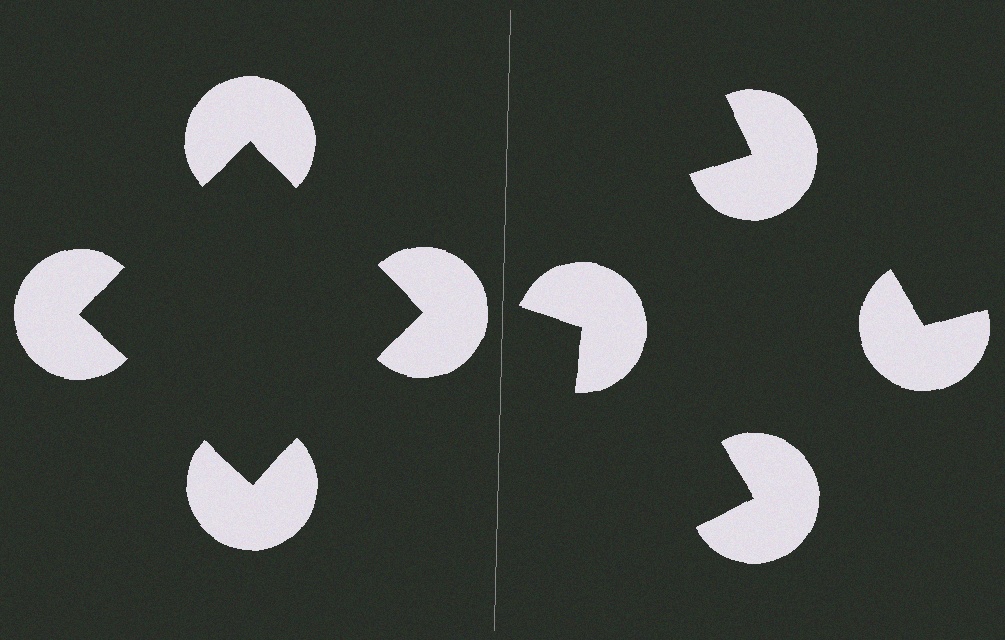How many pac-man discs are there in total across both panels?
8 — 4 on each side.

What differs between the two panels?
The pac-man discs are positioned identically on both sides; only the wedge orientations differ. On the left they align to a square; on the right they are misaligned.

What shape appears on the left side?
An illusory square.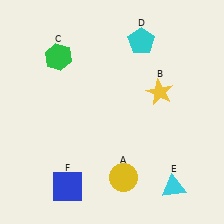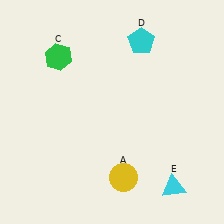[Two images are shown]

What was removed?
The yellow star (B), the blue square (F) were removed in Image 2.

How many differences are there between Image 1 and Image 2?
There are 2 differences between the two images.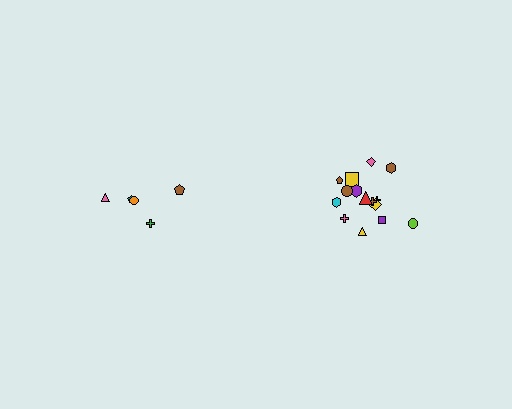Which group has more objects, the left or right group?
The right group.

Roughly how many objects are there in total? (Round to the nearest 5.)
Roughly 20 objects in total.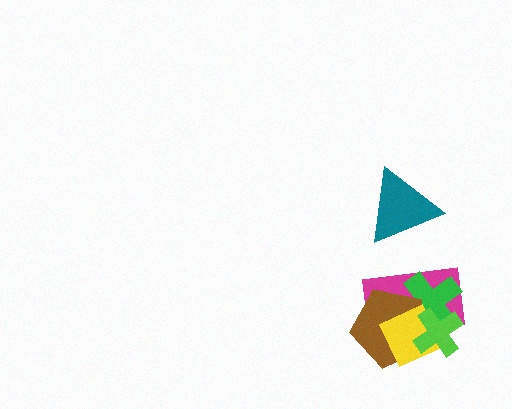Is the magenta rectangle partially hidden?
Yes, it is partially covered by another shape.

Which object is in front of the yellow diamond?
The lime cross is in front of the yellow diamond.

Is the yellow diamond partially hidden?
Yes, it is partially covered by another shape.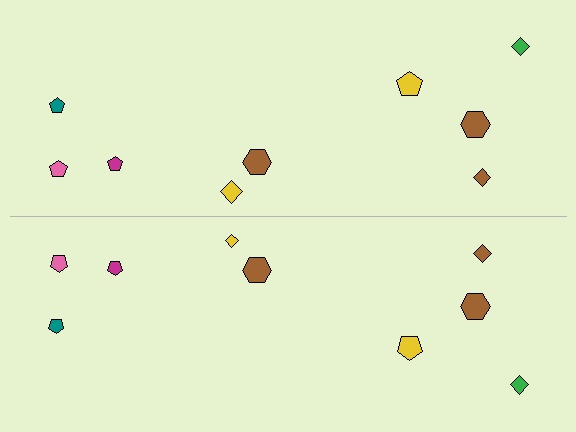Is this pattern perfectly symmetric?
No, the pattern is not perfectly symmetric. The yellow diamond on the bottom side has a different size than its mirror counterpart.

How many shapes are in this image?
There are 18 shapes in this image.